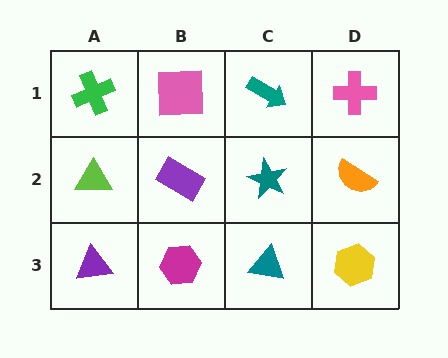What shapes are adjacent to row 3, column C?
A teal star (row 2, column C), a magenta hexagon (row 3, column B), a yellow hexagon (row 3, column D).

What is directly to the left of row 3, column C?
A magenta hexagon.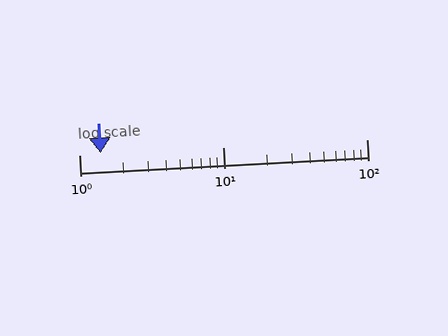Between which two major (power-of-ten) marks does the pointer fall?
The pointer is between 1 and 10.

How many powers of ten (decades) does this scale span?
The scale spans 2 decades, from 1 to 100.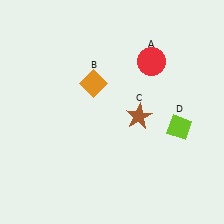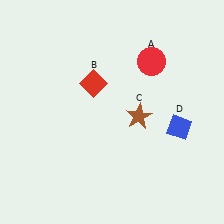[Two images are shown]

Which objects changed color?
B changed from orange to red. D changed from lime to blue.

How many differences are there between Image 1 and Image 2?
There are 2 differences between the two images.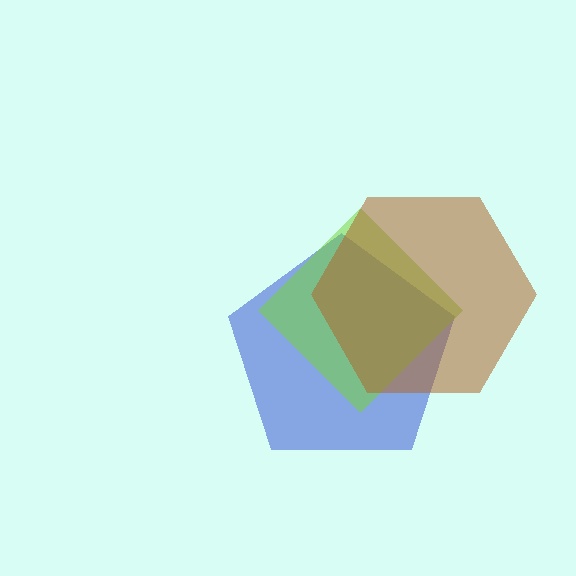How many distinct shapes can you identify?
There are 3 distinct shapes: a blue pentagon, a lime diamond, a brown hexagon.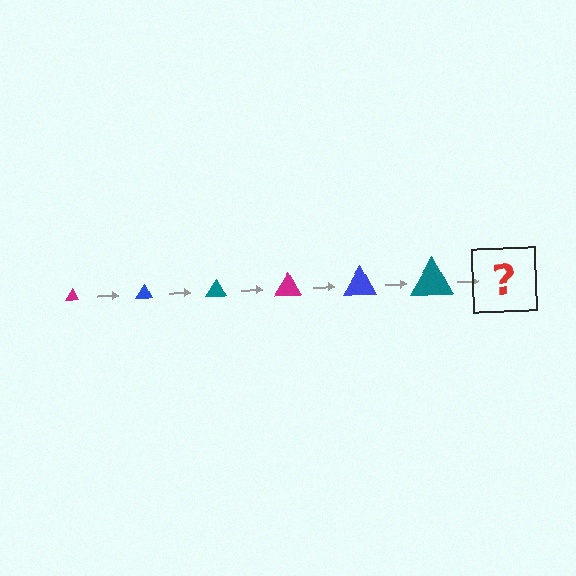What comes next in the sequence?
The next element should be a magenta triangle, larger than the previous one.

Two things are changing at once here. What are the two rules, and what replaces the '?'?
The two rules are that the triangle grows larger each step and the color cycles through magenta, blue, and teal. The '?' should be a magenta triangle, larger than the previous one.